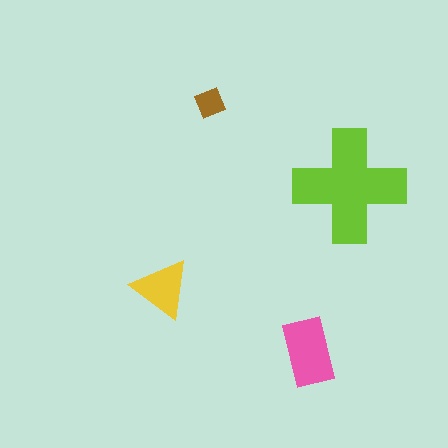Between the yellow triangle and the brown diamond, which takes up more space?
The yellow triangle.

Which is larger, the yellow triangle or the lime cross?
The lime cross.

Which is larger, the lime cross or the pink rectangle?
The lime cross.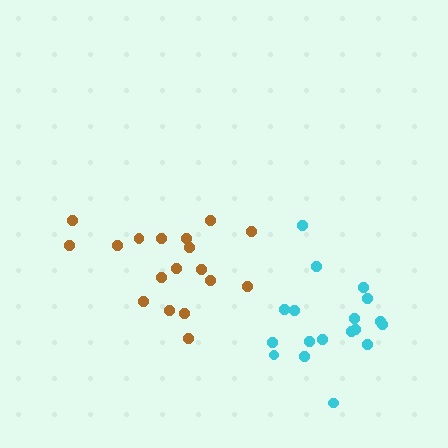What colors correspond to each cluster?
The clusters are colored: brown, cyan.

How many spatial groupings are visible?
There are 2 spatial groupings.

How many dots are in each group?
Group 1: 18 dots, Group 2: 18 dots (36 total).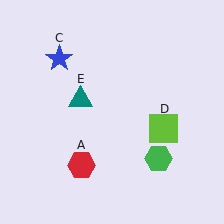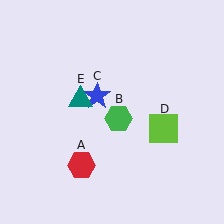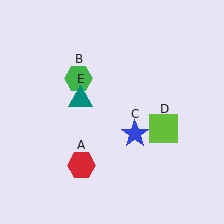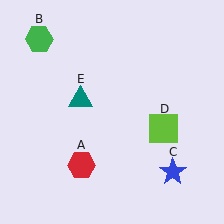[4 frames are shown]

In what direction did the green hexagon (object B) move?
The green hexagon (object B) moved up and to the left.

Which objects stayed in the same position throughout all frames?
Red hexagon (object A) and lime square (object D) and teal triangle (object E) remained stationary.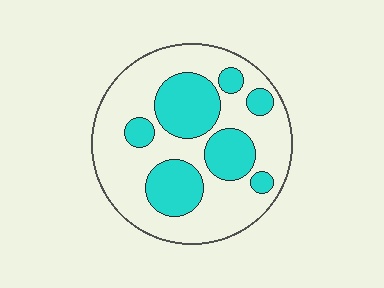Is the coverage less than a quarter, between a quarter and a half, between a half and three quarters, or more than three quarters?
Between a quarter and a half.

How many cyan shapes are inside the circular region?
7.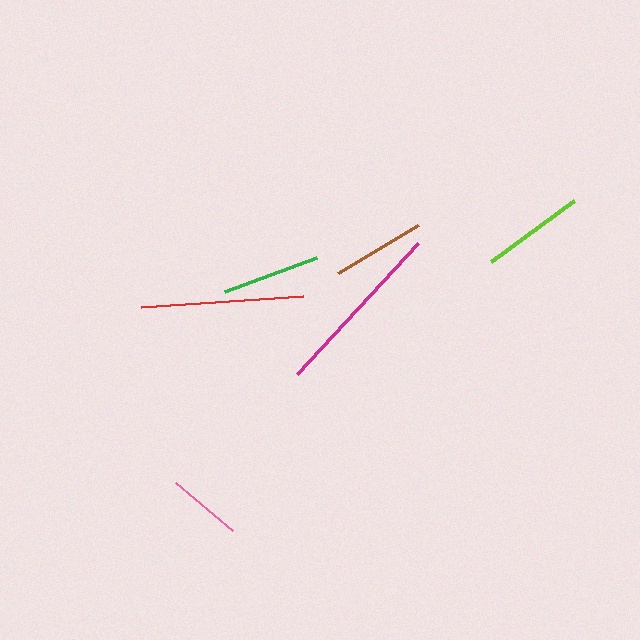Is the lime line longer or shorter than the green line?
The lime line is longer than the green line.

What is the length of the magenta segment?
The magenta segment is approximately 178 pixels long.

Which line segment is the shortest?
The pink line is the shortest at approximately 74 pixels.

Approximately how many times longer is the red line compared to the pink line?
The red line is approximately 2.2 times the length of the pink line.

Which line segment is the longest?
The magenta line is the longest at approximately 178 pixels.